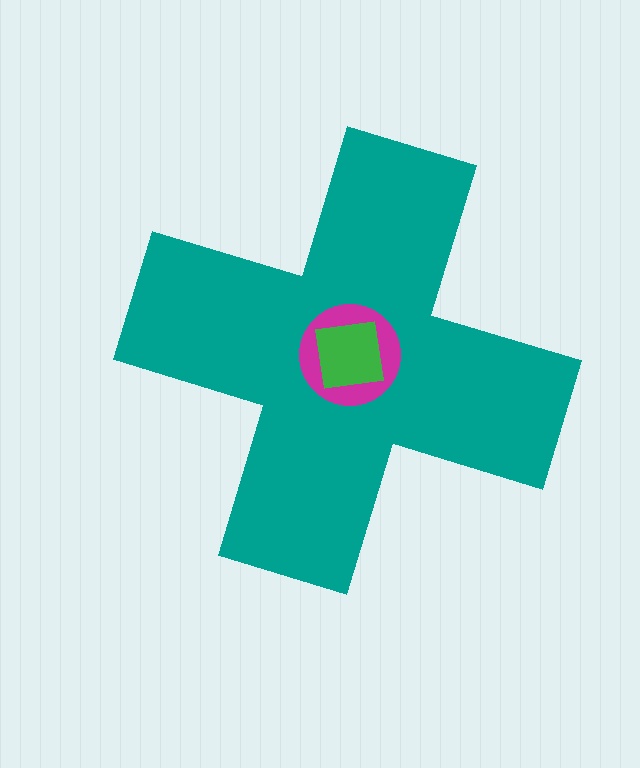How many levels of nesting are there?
3.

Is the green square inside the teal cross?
Yes.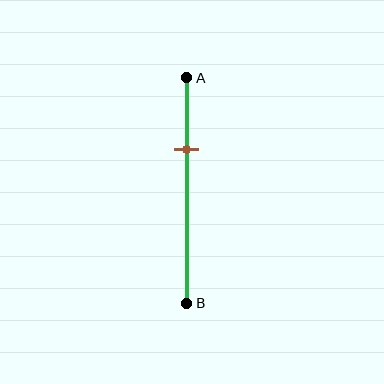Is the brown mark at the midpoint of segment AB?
No, the mark is at about 30% from A, not at the 50% midpoint.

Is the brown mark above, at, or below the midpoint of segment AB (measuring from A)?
The brown mark is above the midpoint of segment AB.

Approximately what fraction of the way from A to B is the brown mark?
The brown mark is approximately 30% of the way from A to B.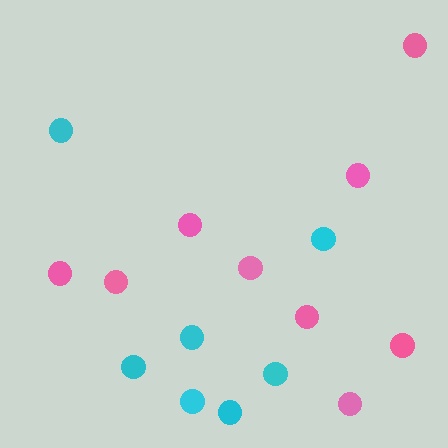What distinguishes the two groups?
There are 2 groups: one group of pink circles (9) and one group of cyan circles (7).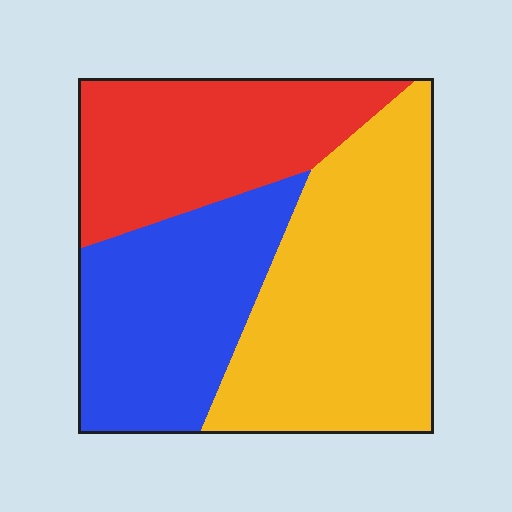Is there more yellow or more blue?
Yellow.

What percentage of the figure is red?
Red covers around 30% of the figure.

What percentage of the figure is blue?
Blue takes up between a sixth and a third of the figure.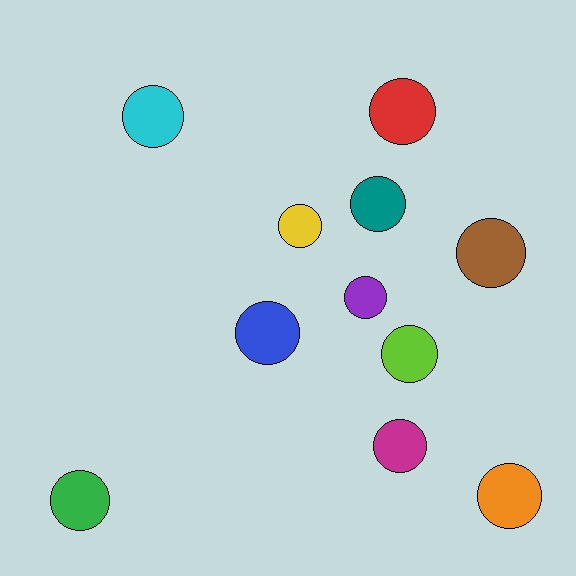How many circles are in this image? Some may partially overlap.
There are 11 circles.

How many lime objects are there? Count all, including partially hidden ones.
There is 1 lime object.